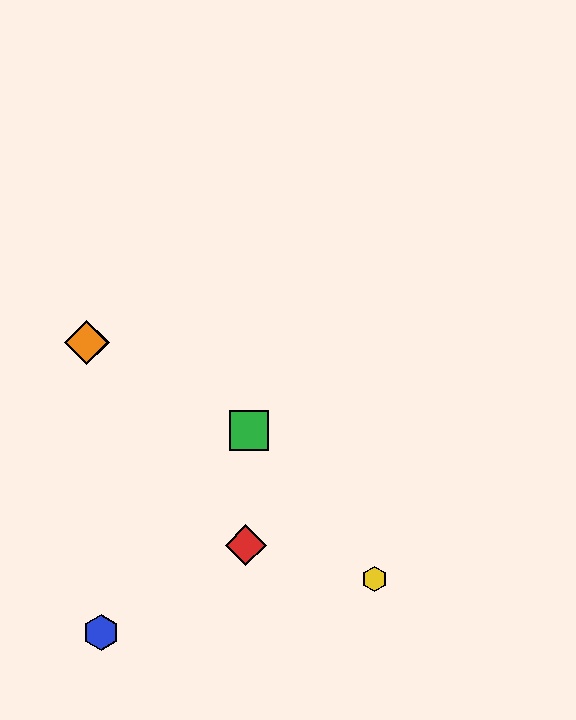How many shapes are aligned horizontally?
2 shapes (the purple diamond, the orange diamond) are aligned horizontally.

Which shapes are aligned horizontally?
The purple diamond, the orange diamond are aligned horizontally.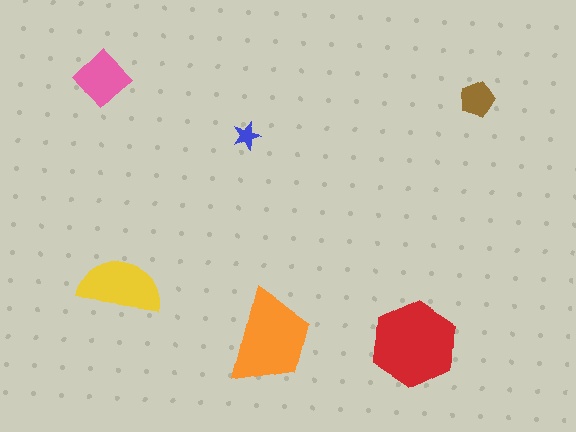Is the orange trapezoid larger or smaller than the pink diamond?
Larger.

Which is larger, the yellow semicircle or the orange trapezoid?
The orange trapezoid.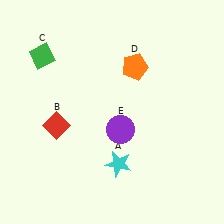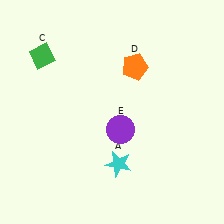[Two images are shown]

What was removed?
The red diamond (B) was removed in Image 2.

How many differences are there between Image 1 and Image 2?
There is 1 difference between the two images.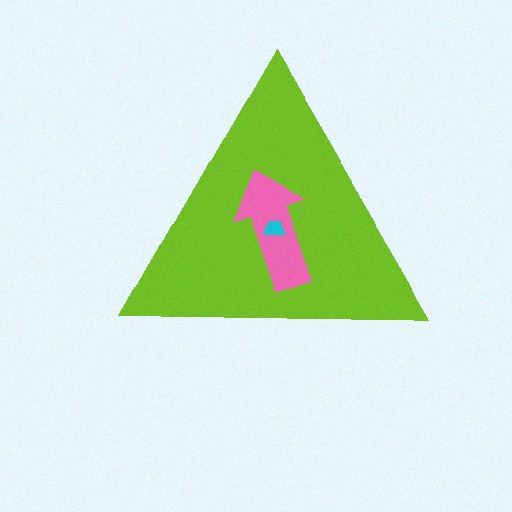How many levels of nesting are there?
3.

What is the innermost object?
The cyan trapezoid.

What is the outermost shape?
The lime triangle.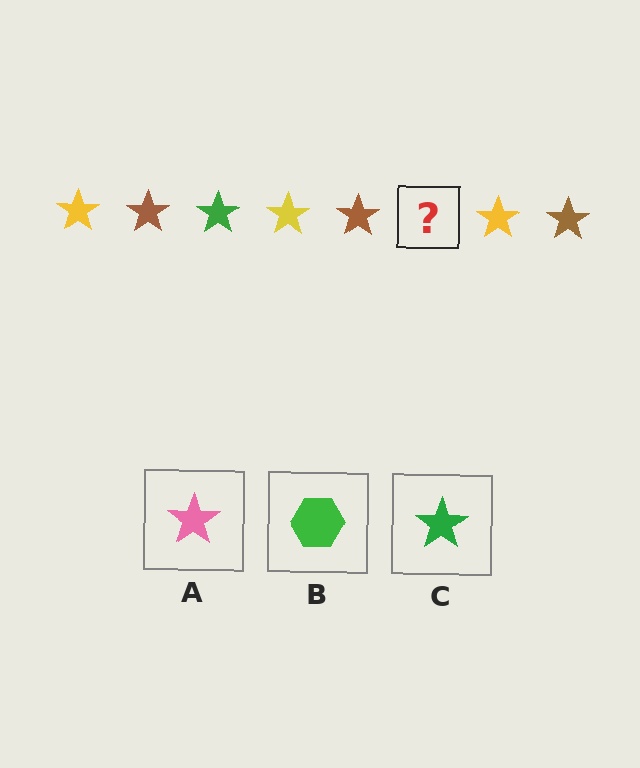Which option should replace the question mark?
Option C.